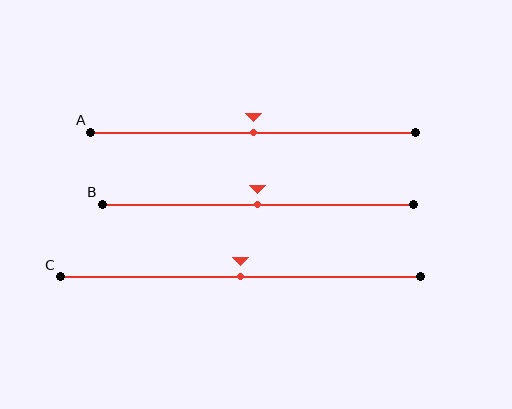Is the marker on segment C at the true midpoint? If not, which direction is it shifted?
Yes, the marker on segment C is at the true midpoint.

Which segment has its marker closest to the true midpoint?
Segment A has its marker closest to the true midpoint.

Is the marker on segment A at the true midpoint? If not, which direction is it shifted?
Yes, the marker on segment A is at the true midpoint.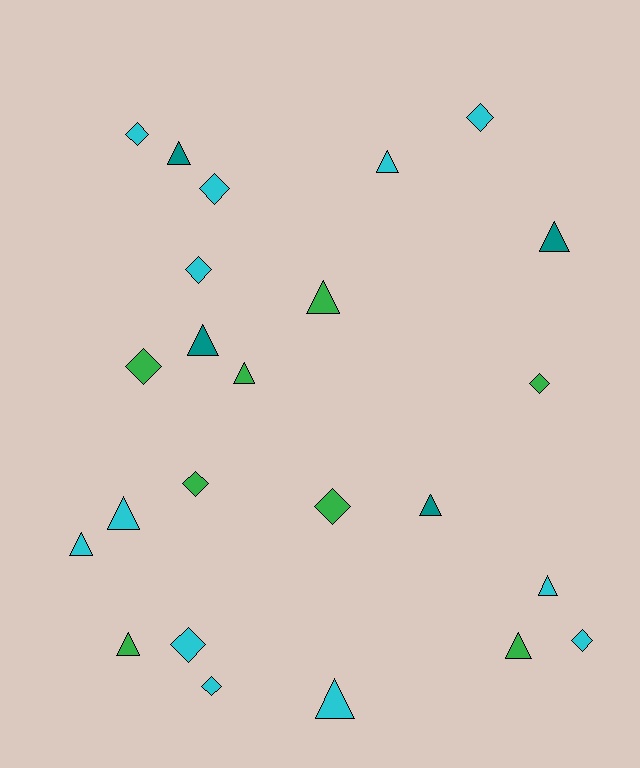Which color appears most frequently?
Cyan, with 12 objects.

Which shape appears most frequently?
Triangle, with 13 objects.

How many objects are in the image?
There are 24 objects.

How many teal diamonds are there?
There are no teal diamonds.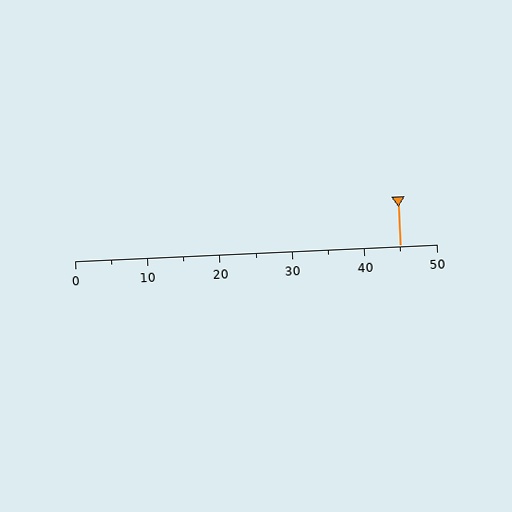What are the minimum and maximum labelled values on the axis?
The axis runs from 0 to 50.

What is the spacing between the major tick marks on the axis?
The major ticks are spaced 10 apart.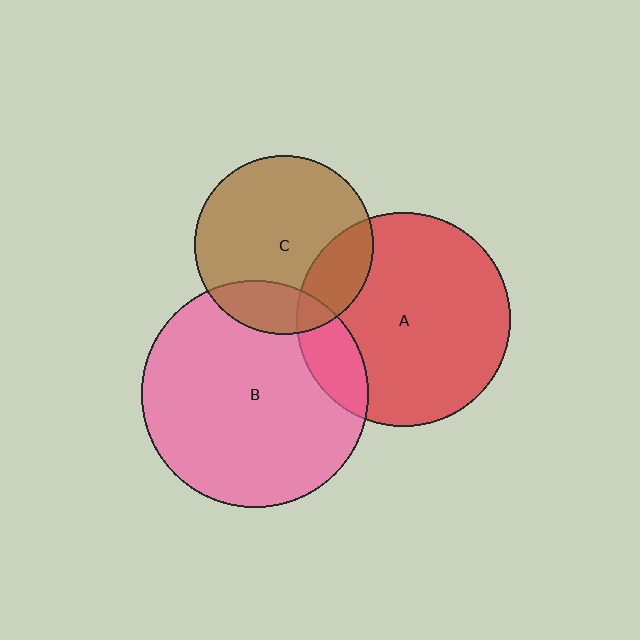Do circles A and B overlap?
Yes.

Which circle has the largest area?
Circle B (pink).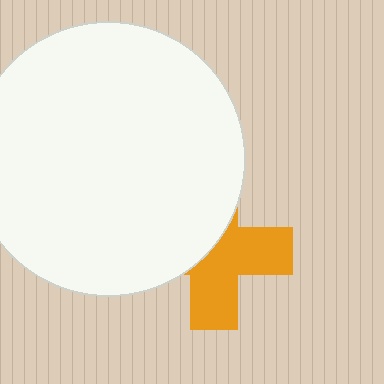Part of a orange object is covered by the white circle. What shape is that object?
It is a cross.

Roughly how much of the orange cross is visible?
About half of it is visible (roughly 52%).